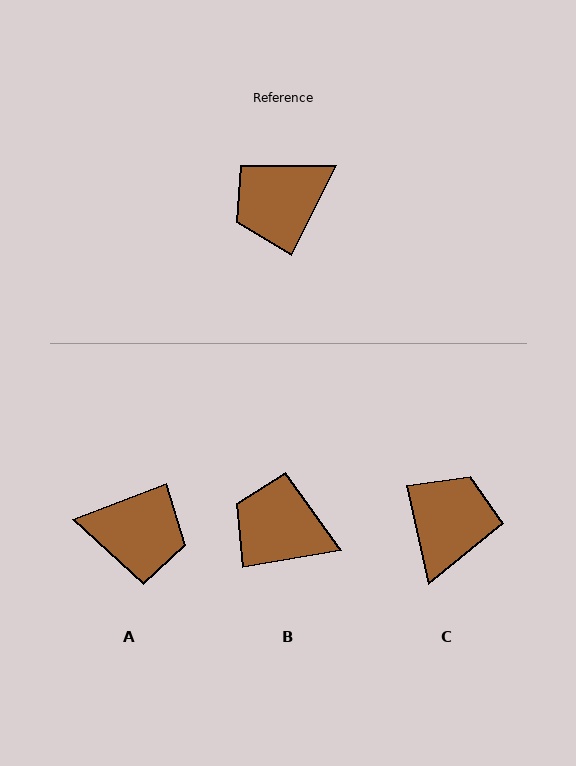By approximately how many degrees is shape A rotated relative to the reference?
Approximately 137 degrees counter-clockwise.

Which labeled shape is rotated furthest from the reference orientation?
C, about 141 degrees away.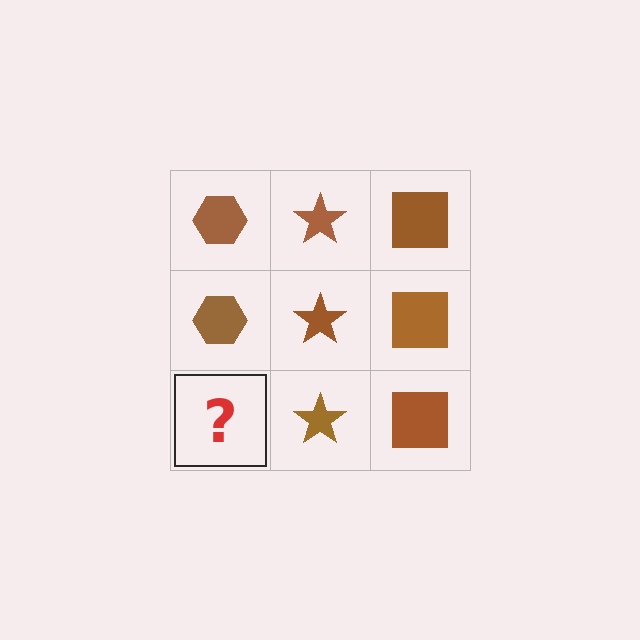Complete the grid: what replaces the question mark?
The question mark should be replaced with a brown hexagon.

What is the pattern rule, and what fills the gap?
The rule is that each column has a consistent shape. The gap should be filled with a brown hexagon.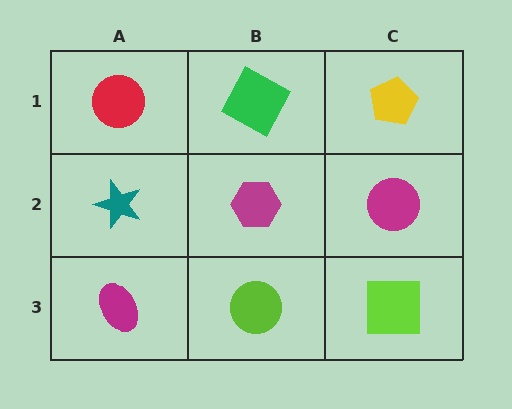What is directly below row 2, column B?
A lime circle.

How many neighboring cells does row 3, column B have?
3.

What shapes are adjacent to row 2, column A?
A red circle (row 1, column A), a magenta ellipse (row 3, column A), a magenta hexagon (row 2, column B).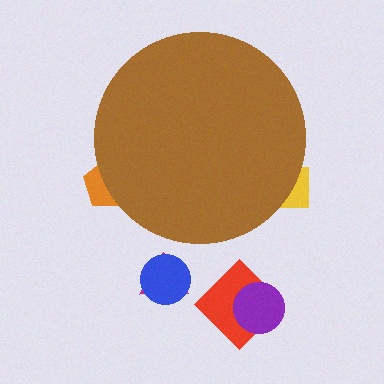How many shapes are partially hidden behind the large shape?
2 shapes are partially hidden.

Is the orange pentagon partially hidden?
Yes, the orange pentagon is partially hidden behind the brown circle.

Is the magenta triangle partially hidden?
No, the magenta triangle is fully visible.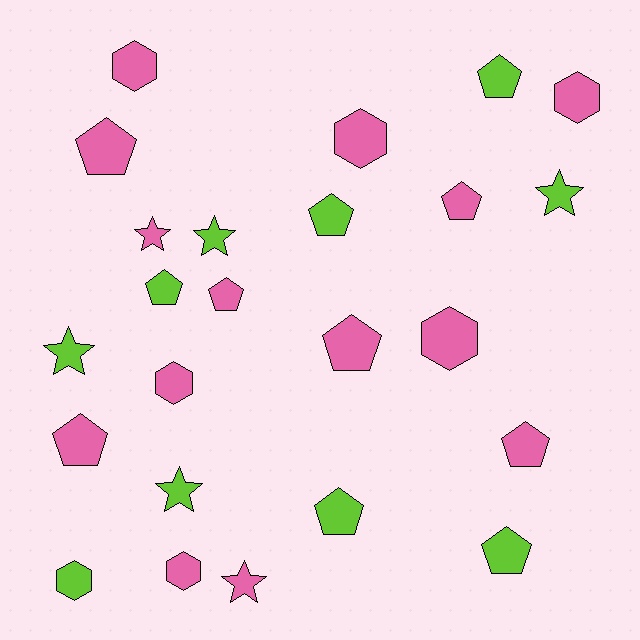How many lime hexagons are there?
There is 1 lime hexagon.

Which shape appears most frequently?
Pentagon, with 11 objects.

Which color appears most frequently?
Pink, with 14 objects.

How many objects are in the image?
There are 24 objects.